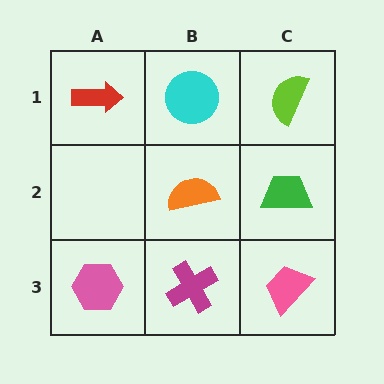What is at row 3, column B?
A magenta cross.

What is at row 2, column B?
An orange semicircle.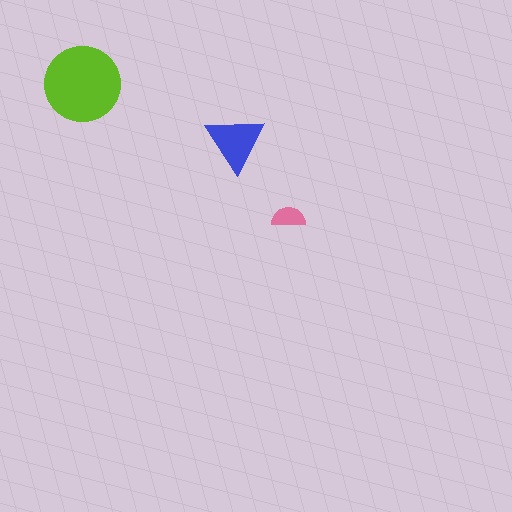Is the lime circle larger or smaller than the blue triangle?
Larger.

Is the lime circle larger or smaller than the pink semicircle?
Larger.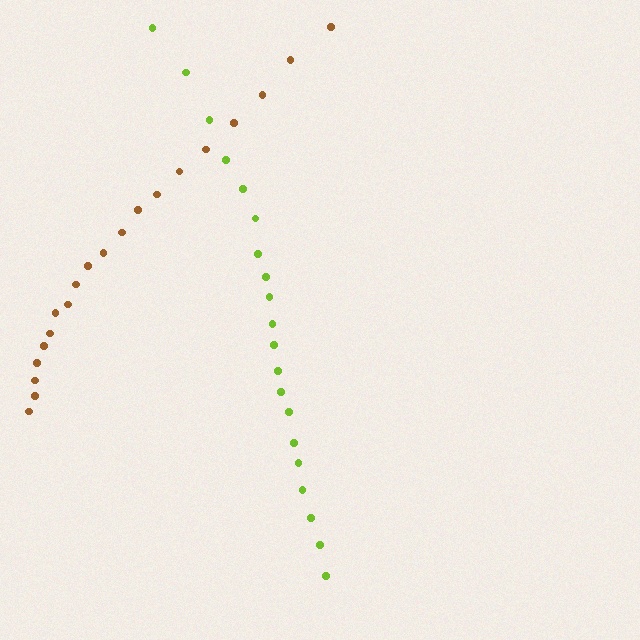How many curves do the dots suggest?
There are 2 distinct paths.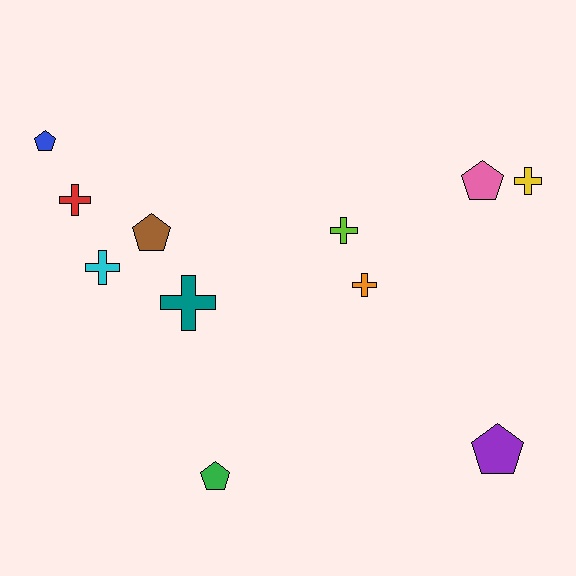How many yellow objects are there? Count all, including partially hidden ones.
There is 1 yellow object.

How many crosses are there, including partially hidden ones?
There are 6 crosses.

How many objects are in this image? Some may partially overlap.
There are 11 objects.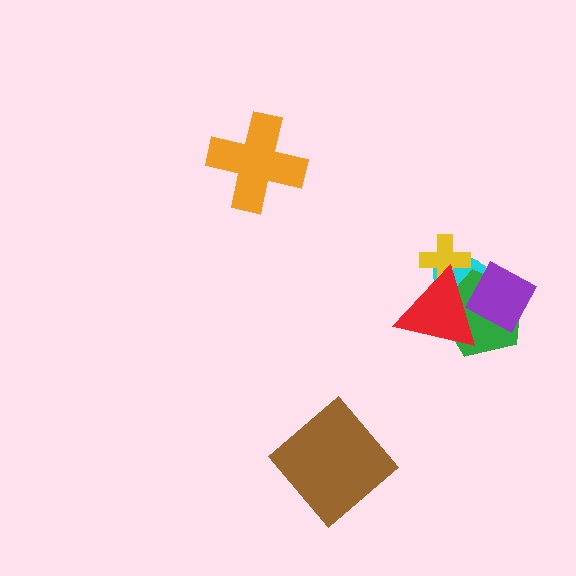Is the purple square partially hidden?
Yes, it is partially covered by another shape.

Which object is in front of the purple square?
The red triangle is in front of the purple square.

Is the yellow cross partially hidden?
Yes, it is partially covered by another shape.